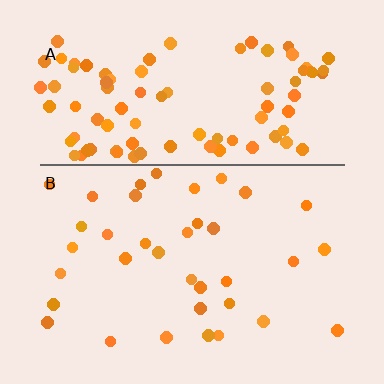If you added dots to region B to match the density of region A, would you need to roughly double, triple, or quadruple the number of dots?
Approximately triple.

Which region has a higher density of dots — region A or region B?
A (the top).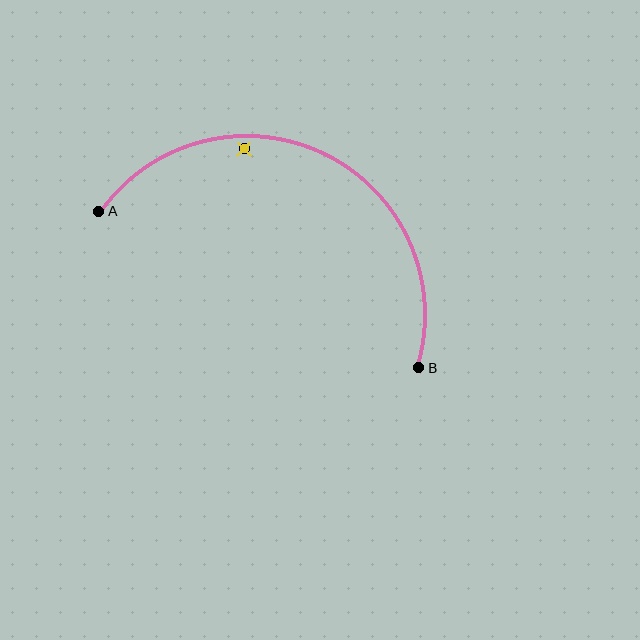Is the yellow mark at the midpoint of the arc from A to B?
No — the yellow mark does not lie on the arc at all. It sits slightly inside the curve.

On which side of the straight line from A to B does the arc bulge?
The arc bulges above the straight line connecting A and B.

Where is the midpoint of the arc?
The arc midpoint is the point on the curve farthest from the straight line joining A and B. It sits above that line.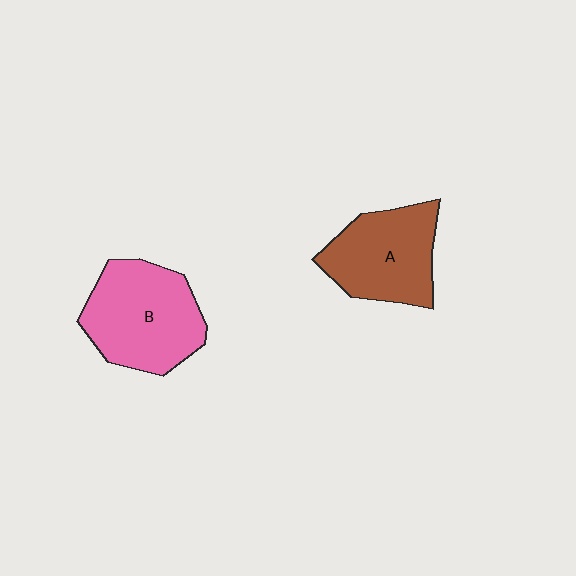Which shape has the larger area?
Shape B (pink).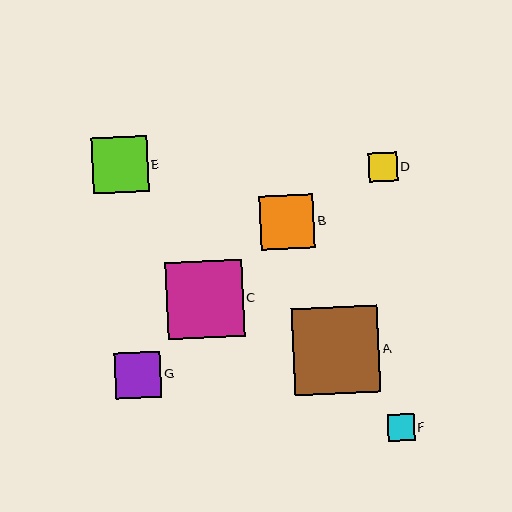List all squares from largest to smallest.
From largest to smallest: A, C, E, B, G, D, F.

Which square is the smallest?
Square F is the smallest with a size of approximately 27 pixels.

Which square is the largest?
Square A is the largest with a size of approximately 86 pixels.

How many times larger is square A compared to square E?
Square A is approximately 1.5 times the size of square E.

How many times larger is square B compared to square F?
Square B is approximately 2.0 times the size of square F.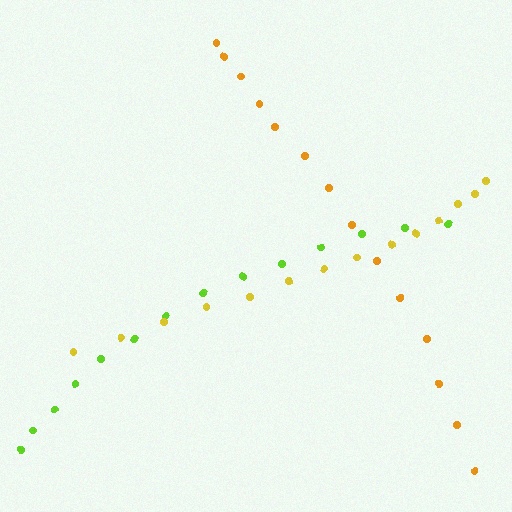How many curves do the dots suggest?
There are 3 distinct paths.